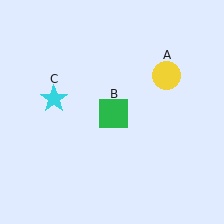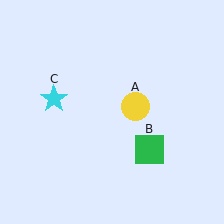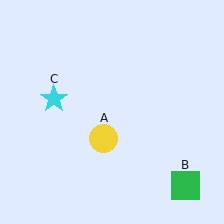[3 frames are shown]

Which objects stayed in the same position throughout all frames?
Cyan star (object C) remained stationary.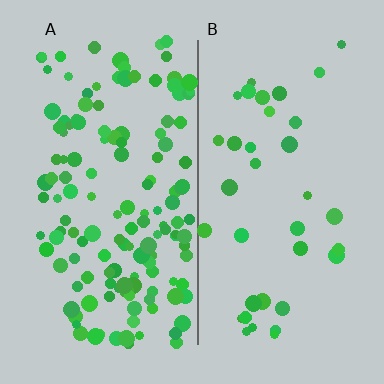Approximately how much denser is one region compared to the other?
Approximately 3.7× — region A over region B.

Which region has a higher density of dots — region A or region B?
A (the left).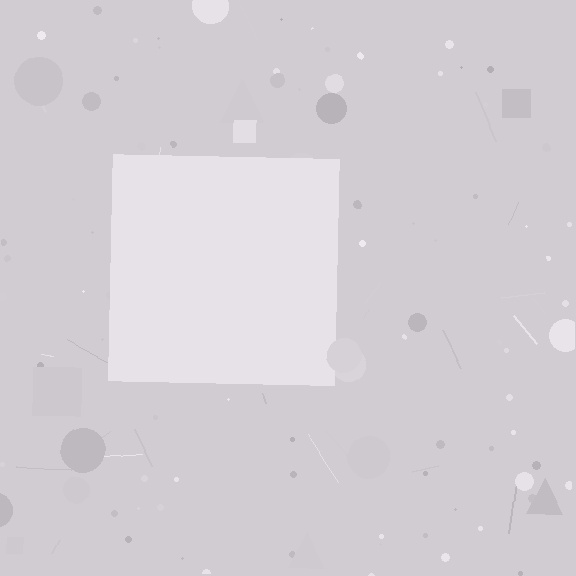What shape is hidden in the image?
A square is hidden in the image.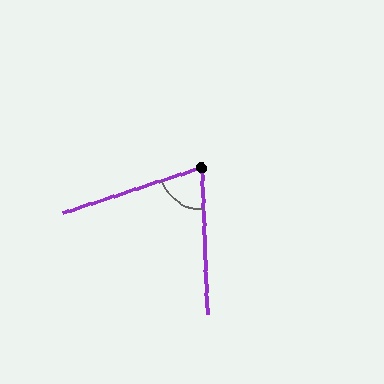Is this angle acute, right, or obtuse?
It is acute.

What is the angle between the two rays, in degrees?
Approximately 74 degrees.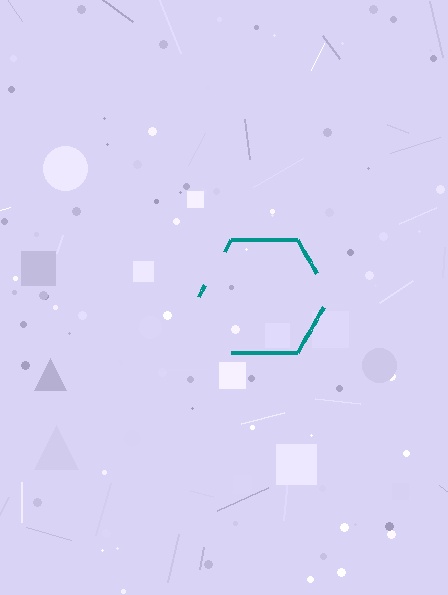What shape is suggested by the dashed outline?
The dashed outline suggests a hexagon.